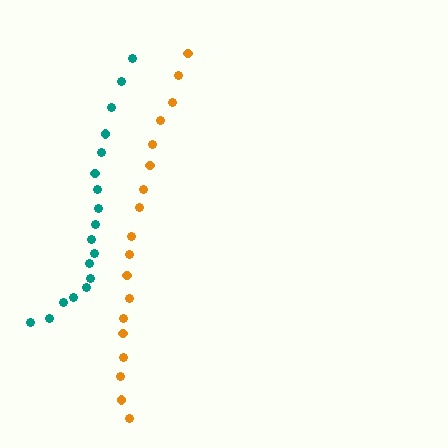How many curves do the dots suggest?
There are 2 distinct paths.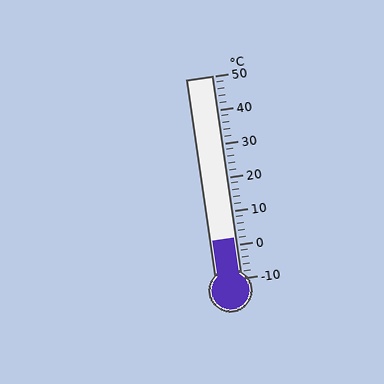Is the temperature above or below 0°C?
The temperature is above 0°C.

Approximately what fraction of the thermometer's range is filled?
The thermometer is filled to approximately 20% of its range.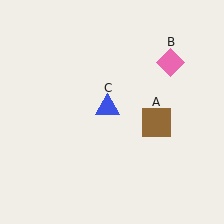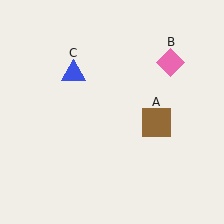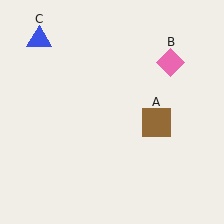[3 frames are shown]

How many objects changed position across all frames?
1 object changed position: blue triangle (object C).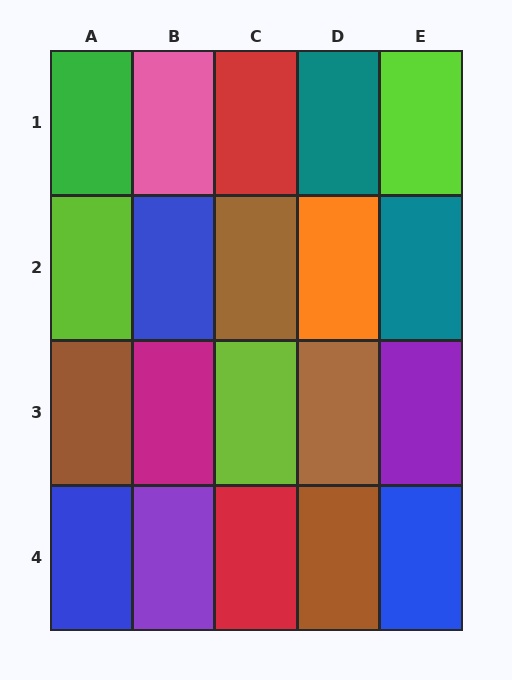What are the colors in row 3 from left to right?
Brown, magenta, lime, brown, purple.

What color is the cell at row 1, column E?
Lime.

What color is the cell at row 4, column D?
Brown.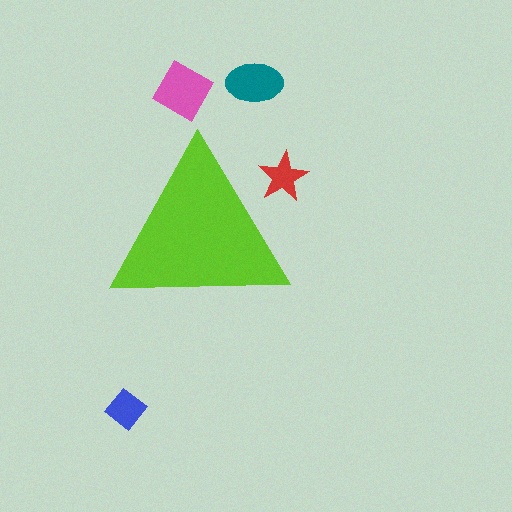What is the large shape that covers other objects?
A lime triangle.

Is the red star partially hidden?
Yes, the red star is partially hidden behind the lime triangle.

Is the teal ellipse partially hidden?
No, the teal ellipse is fully visible.